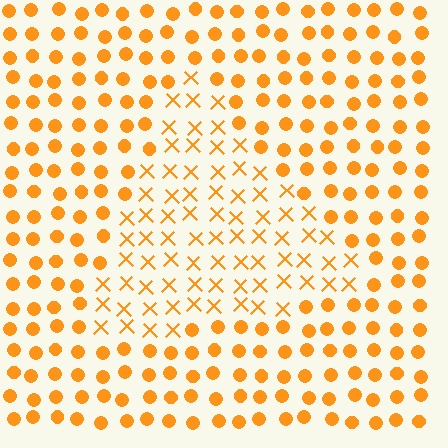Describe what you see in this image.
The image is filled with small orange elements arranged in a uniform grid. A triangle-shaped region contains X marks, while the surrounding area contains circles. The boundary is defined purely by the change in element shape.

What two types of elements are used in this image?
The image uses X marks inside the triangle region and circles outside it.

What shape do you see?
I see a triangle.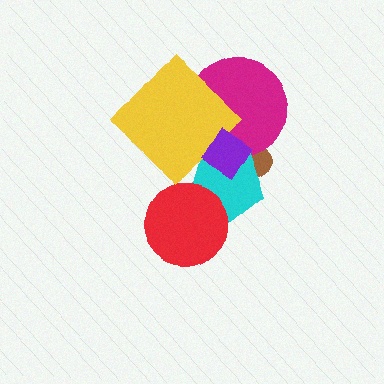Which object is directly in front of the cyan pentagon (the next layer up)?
The red circle is directly in front of the cyan pentagon.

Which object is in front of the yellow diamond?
The purple diamond is in front of the yellow diamond.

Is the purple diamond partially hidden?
No, no other shape covers it.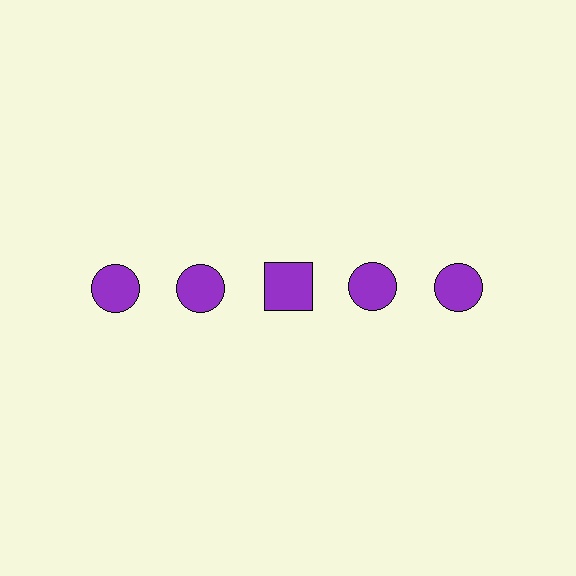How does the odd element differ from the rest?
It has a different shape: square instead of circle.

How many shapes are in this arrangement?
There are 5 shapes arranged in a grid pattern.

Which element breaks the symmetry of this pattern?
The purple square in the top row, center column breaks the symmetry. All other shapes are purple circles.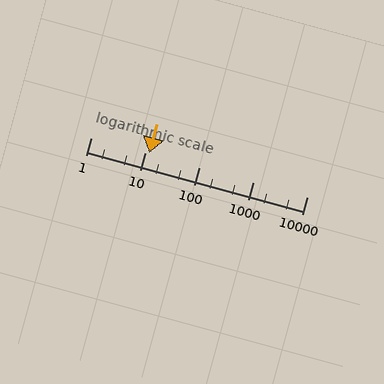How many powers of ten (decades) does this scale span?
The scale spans 4 decades, from 1 to 10000.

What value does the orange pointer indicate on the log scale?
The pointer indicates approximately 12.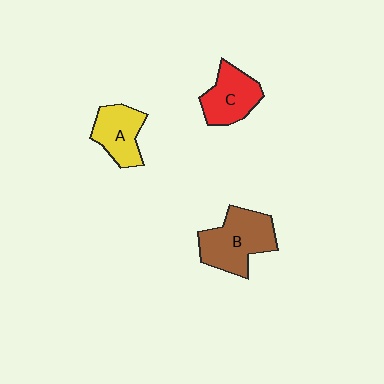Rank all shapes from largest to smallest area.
From largest to smallest: B (brown), C (red), A (yellow).